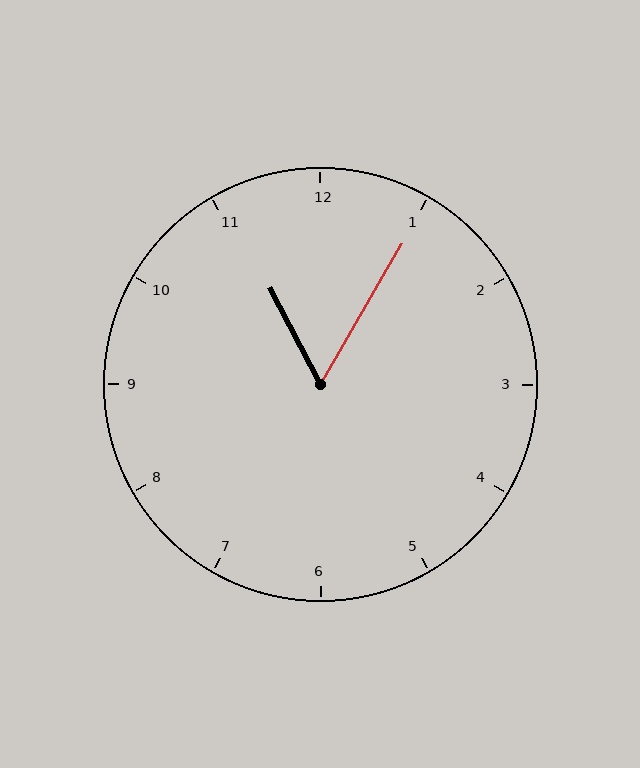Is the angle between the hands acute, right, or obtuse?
It is acute.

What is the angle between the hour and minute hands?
Approximately 58 degrees.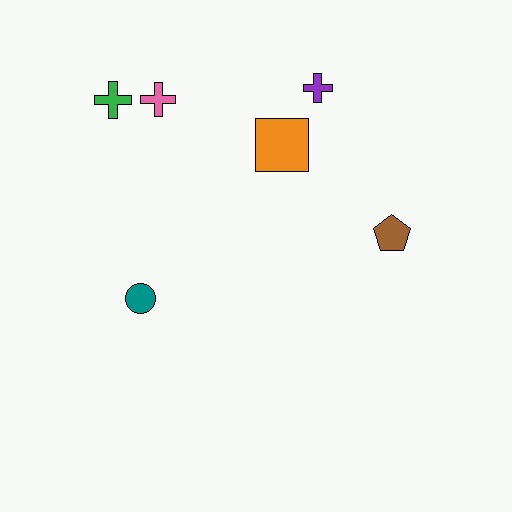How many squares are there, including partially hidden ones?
There is 1 square.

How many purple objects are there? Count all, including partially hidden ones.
There is 1 purple object.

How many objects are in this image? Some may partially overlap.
There are 6 objects.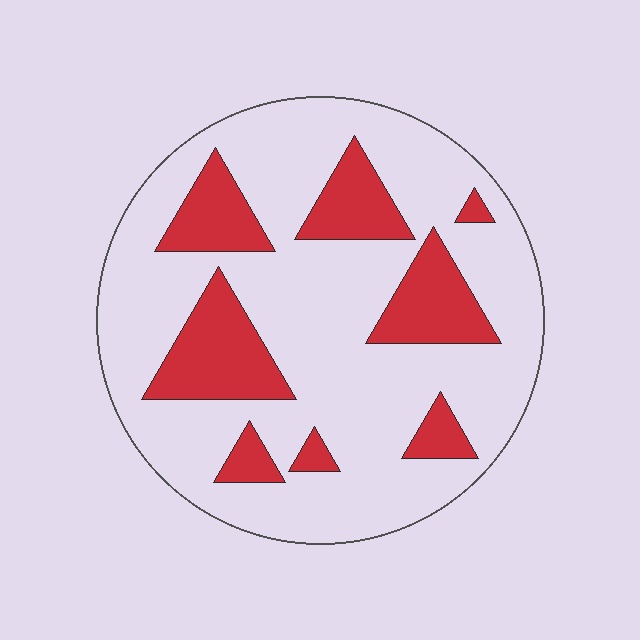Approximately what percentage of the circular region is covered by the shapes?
Approximately 25%.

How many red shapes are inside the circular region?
8.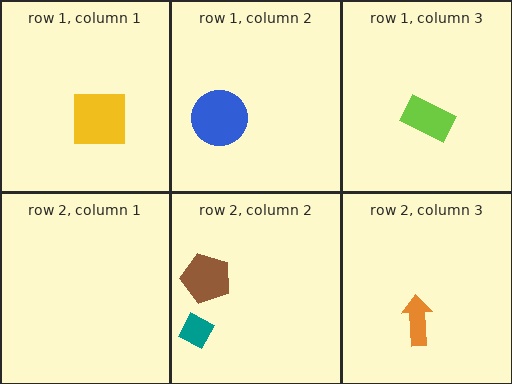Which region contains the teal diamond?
The row 2, column 2 region.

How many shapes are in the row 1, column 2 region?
1.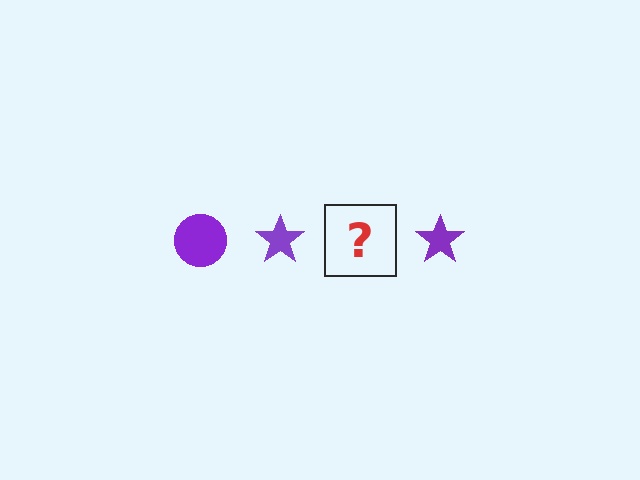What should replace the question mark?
The question mark should be replaced with a purple circle.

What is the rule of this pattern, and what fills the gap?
The rule is that the pattern cycles through circle, star shapes in purple. The gap should be filled with a purple circle.